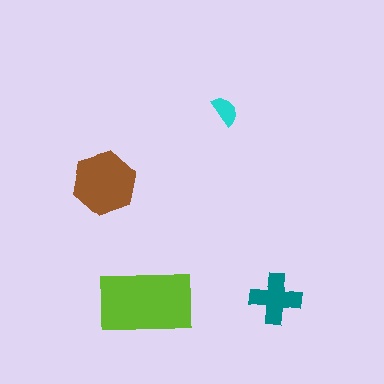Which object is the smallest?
The cyan semicircle.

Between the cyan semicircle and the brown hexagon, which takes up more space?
The brown hexagon.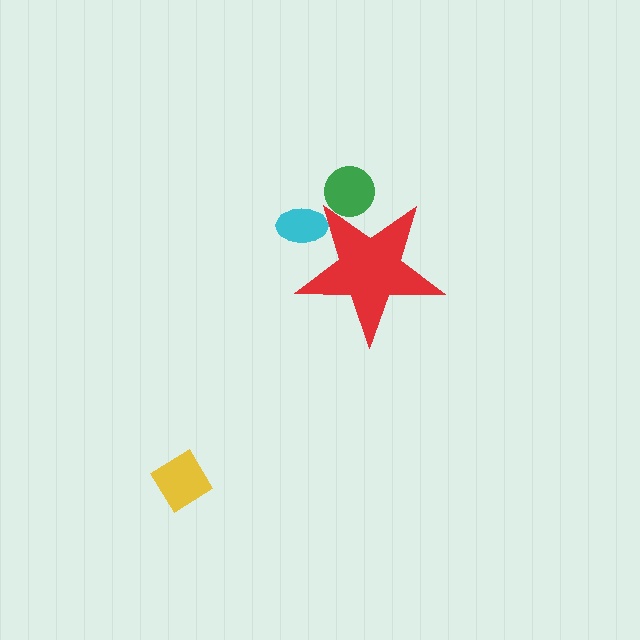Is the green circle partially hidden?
Yes, the green circle is partially hidden behind the red star.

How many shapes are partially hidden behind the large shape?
2 shapes are partially hidden.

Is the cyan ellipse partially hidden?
Yes, the cyan ellipse is partially hidden behind the red star.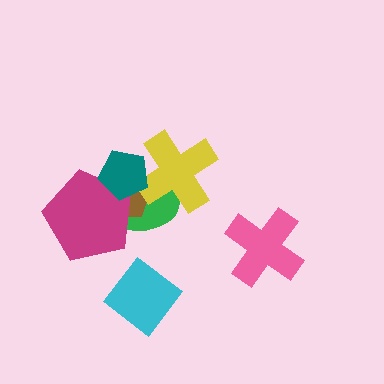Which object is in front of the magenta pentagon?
The teal pentagon is in front of the magenta pentagon.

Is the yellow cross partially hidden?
Yes, it is partially covered by another shape.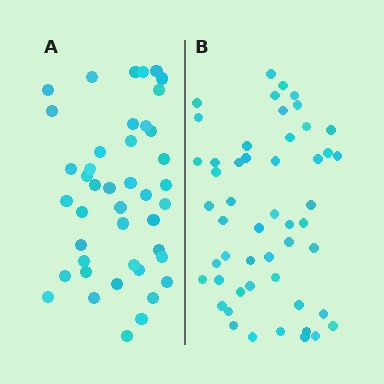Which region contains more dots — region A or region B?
Region B (the right region) has more dots.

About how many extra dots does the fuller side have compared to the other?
Region B has roughly 8 or so more dots than region A.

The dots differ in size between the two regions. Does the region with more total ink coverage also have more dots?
No. Region A has more total ink coverage because its dots are larger, but region B actually contains more individual dots. Total area can be misleading — the number of items is what matters here.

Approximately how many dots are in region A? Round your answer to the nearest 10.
About 40 dots. (The exact count is 43, which rounds to 40.)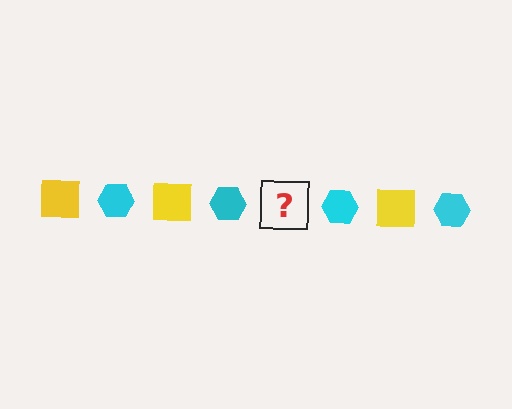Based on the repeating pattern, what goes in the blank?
The blank should be a yellow square.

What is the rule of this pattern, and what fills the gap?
The rule is that the pattern alternates between yellow square and cyan hexagon. The gap should be filled with a yellow square.